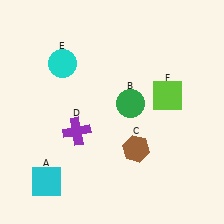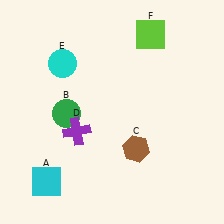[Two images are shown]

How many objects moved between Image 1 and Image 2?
2 objects moved between the two images.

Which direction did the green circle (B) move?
The green circle (B) moved left.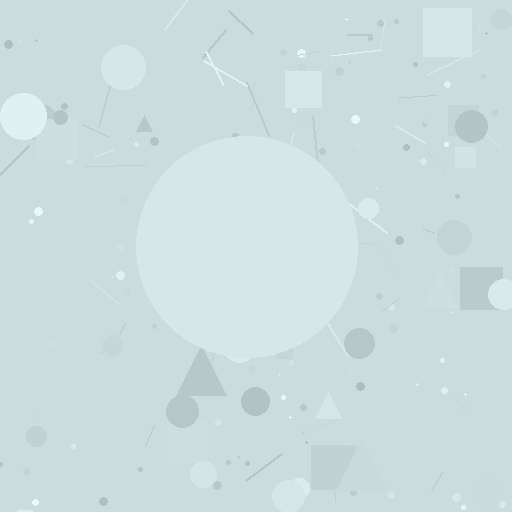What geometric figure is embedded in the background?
A circle is embedded in the background.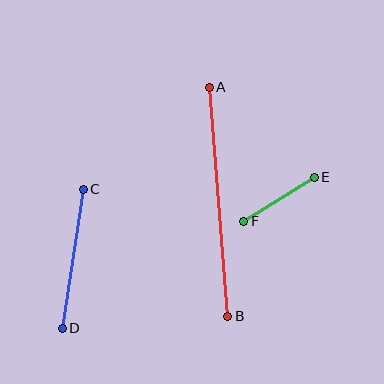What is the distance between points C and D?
The distance is approximately 140 pixels.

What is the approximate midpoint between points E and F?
The midpoint is at approximately (279, 199) pixels.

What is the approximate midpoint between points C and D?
The midpoint is at approximately (73, 259) pixels.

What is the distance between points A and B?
The distance is approximately 229 pixels.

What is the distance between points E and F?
The distance is approximately 83 pixels.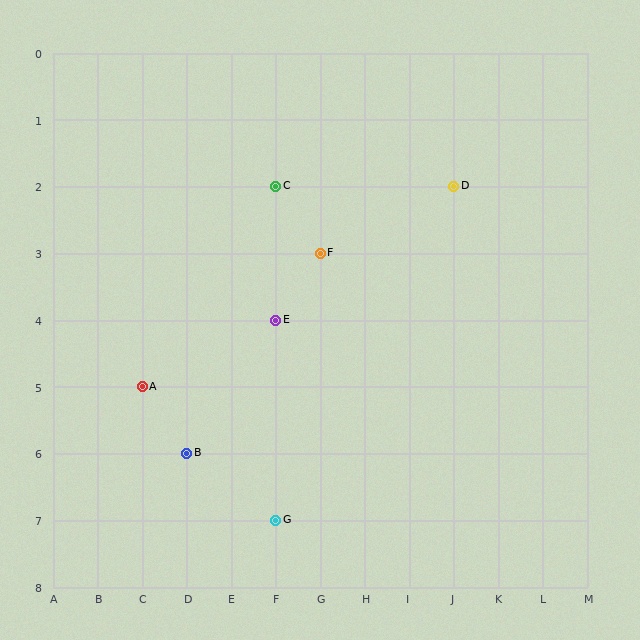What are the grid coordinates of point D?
Point D is at grid coordinates (J, 2).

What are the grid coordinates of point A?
Point A is at grid coordinates (C, 5).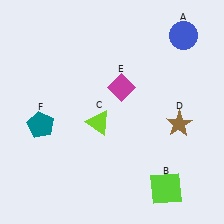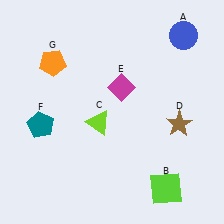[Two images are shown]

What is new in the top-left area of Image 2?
An orange pentagon (G) was added in the top-left area of Image 2.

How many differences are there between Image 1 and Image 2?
There is 1 difference between the two images.